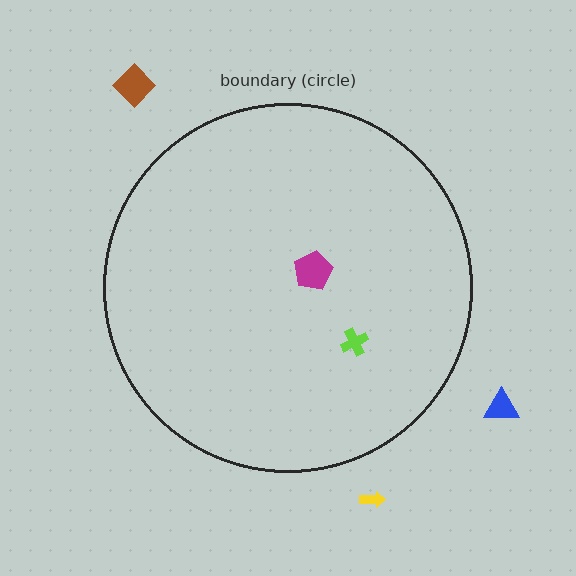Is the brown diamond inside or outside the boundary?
Outside.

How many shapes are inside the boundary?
2 inside, 3 outside.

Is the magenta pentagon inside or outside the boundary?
Inside.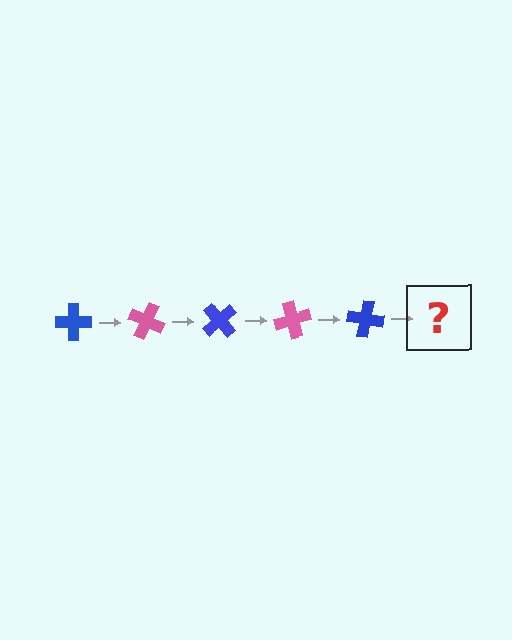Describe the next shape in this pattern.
It should be a pink cross, rotated 125 degrees from the start.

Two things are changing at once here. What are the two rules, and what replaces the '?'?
The two rules are that it rotates 25 degrees each step and the color cycles through blue and pink. The '?' should be a pink cross, rotated 125 degrees from the start.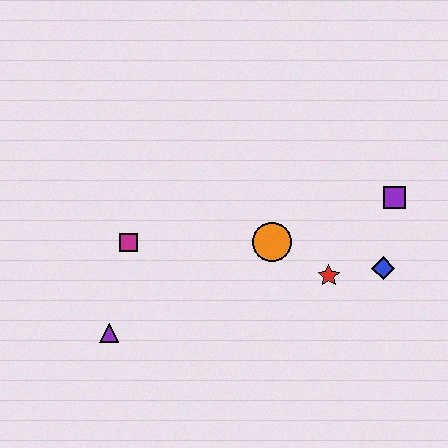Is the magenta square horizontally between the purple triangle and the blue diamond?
Yes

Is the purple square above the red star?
Yes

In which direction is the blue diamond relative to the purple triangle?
The blue diamond is to the right of the purple triangle.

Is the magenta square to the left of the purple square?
Yes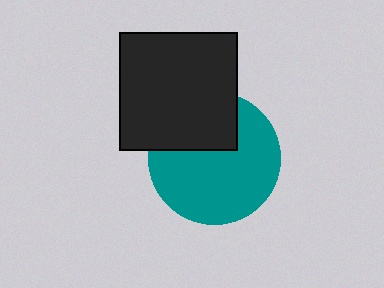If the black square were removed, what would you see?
You would see the complete teal circle.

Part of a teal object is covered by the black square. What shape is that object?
It is a circle.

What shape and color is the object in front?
The object in front is a black square.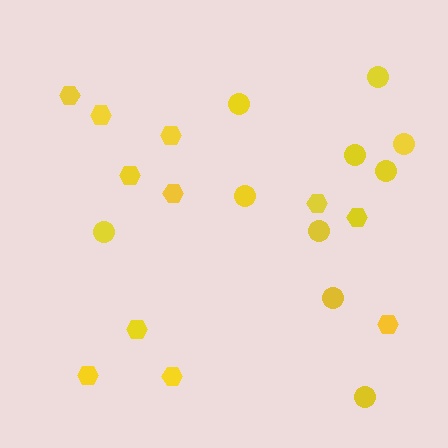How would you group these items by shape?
There are 2 groups: one group of hexagons (11) and one group of circles (10).